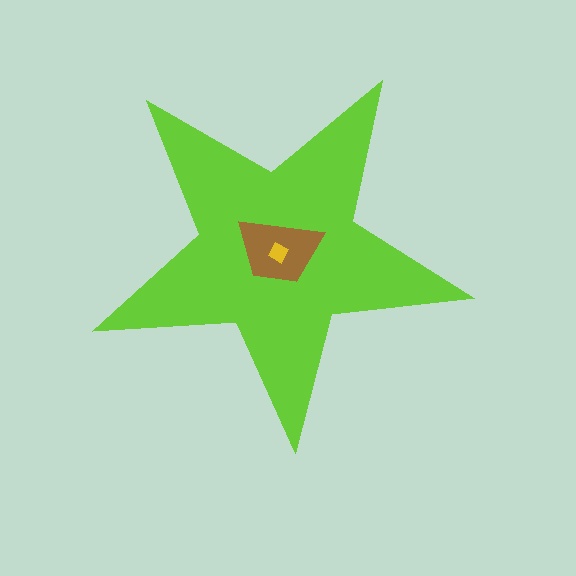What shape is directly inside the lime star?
The brown trapezoid.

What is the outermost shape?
The lime star.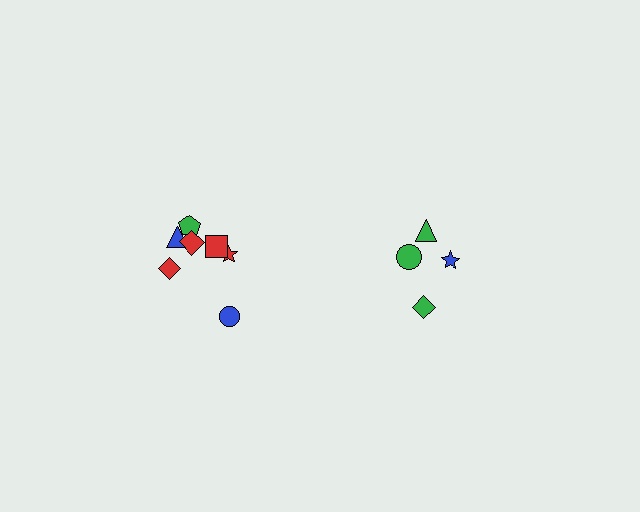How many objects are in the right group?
There are 4 objects.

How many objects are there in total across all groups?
There are 11 objects.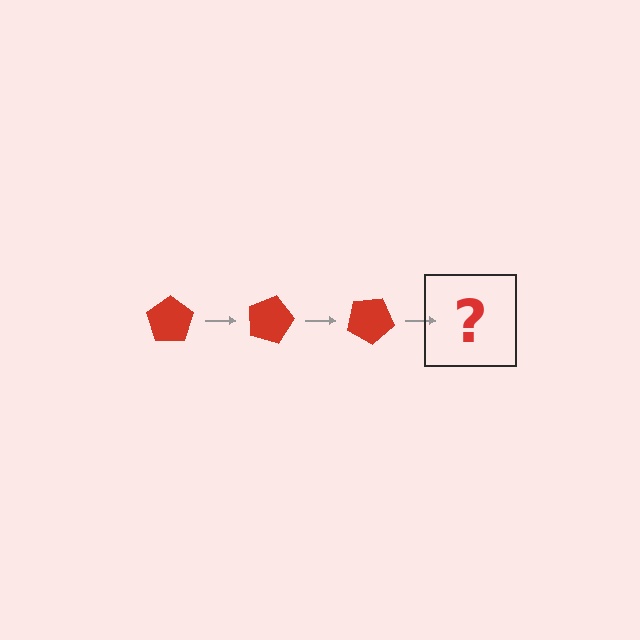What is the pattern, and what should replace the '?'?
The pattern is that the pentagon rotates 15 degrees each step. The '?' should be a red pentagon rotated 45 degrees.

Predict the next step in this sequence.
The next step is a red pentagon rotated 45 degrees.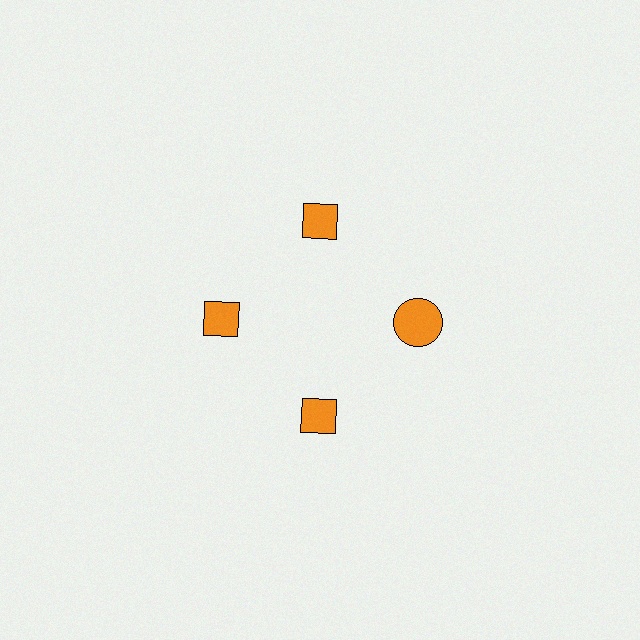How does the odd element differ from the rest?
It has a different shape: circle instead of diamond.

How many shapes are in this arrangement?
There are 4 shapes arranged in a ring pattern.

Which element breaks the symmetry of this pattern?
The orange circle at roughly the 3 o'clock position breaks the symmetry. All other shapes are orange diamonds.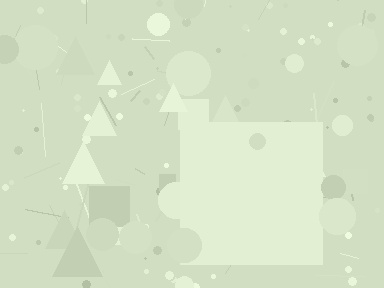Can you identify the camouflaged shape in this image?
The camouflaged shape is a square.